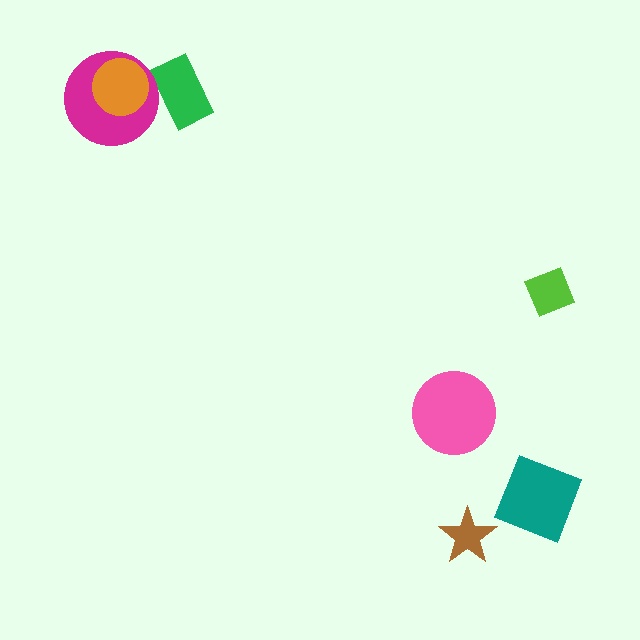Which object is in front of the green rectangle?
The magenta circle is in front of the green rectangle.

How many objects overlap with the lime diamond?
0 objects overlap with the lime diamond.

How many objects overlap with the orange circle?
1 object overlaps with the orange circle.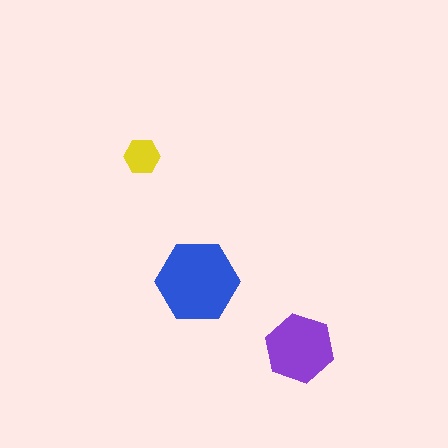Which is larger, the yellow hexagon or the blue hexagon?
The blue one.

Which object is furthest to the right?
The purple hexagon is rightmost.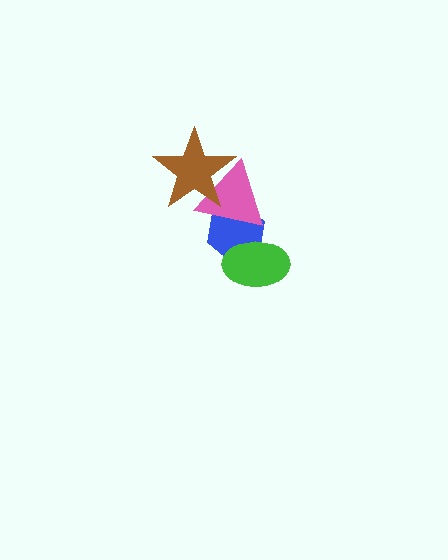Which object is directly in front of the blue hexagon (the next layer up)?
The green ellipse is directly in front of the blue hexagon.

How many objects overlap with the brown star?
1 object overlaps with the brown star.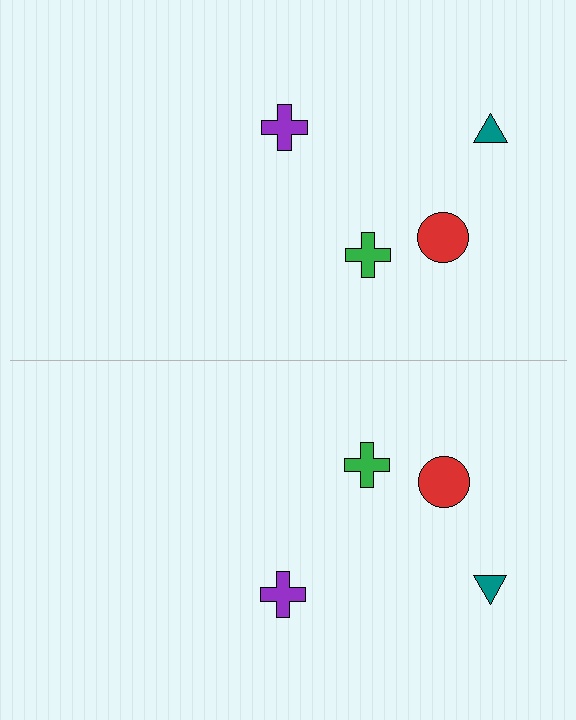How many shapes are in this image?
There are 8 shapes in this image.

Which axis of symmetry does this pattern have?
The pattern has a horizontal axis of symmetry running through the center of the image.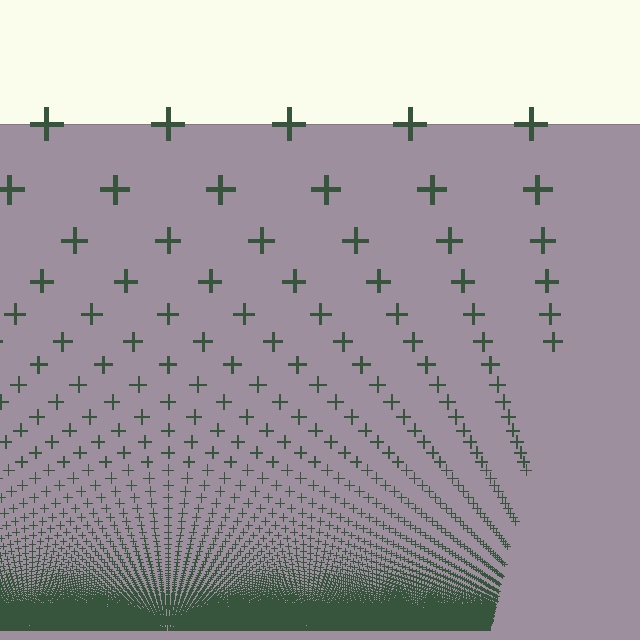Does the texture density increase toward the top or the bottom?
Density increases toward the bottom.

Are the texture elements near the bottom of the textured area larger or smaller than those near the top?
Smaller. The gradient is inverted — elements near the bottom are smaller and denser.